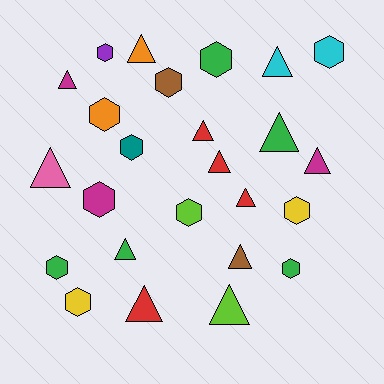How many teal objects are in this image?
There is 1 teal object.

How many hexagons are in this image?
There are 12 hexagons.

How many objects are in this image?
There are 25 objects.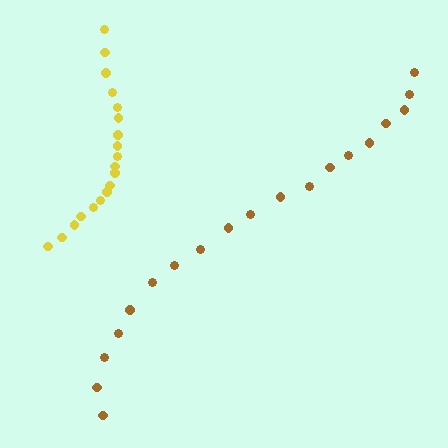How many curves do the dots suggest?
There are 2 distinct paths.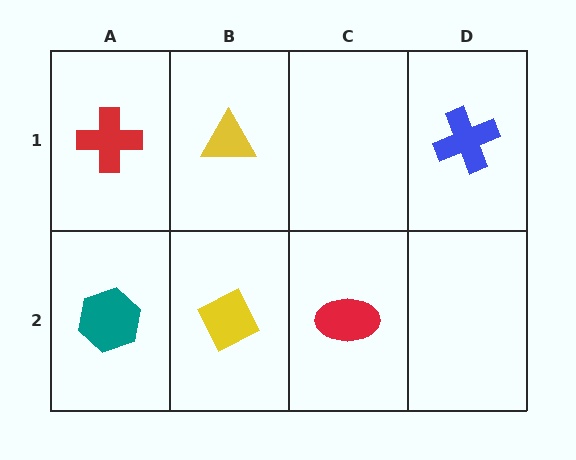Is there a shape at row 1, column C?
No, that cell is empty.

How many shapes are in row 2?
3 shapes.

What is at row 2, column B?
A yellow diamond.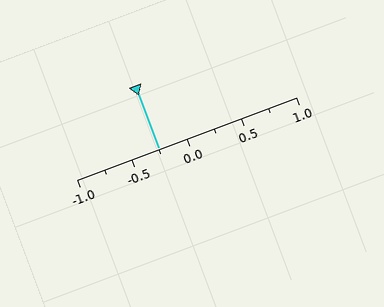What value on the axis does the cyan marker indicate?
The marker indicates approximately -0.25.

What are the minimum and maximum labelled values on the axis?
The axis runs from -1.0 to 1.0.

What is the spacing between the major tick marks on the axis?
The major ticks are spaced 0.5 apart.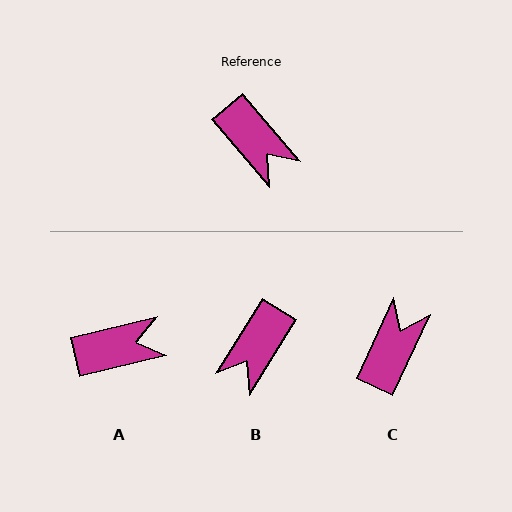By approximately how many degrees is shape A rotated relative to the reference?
Approximately 63 degrees counter-clockwise.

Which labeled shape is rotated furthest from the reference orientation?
C, about 115 degrees away.